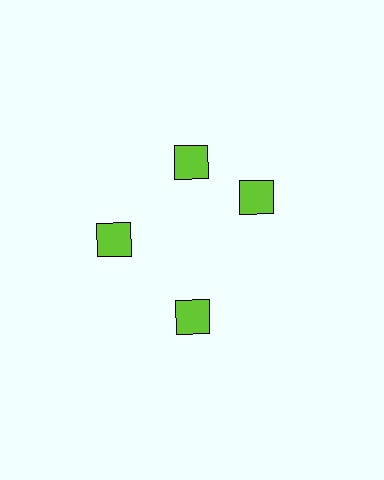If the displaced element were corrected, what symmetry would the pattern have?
It would have 4-fold rotational symmetry — the pattern would map onto itself every 90 degrees.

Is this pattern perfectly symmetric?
No. The 4 lime diamonds are arranged in a ring, but one element near the 3 o'clock position is rotated out of alignment along the ring, breaking the 4-fold rotational symmetry.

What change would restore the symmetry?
The symmetry would be restored by rotating it back into even spacing with its neighbors so that all 4 diamonds sit at equal angles and equal distance from the center.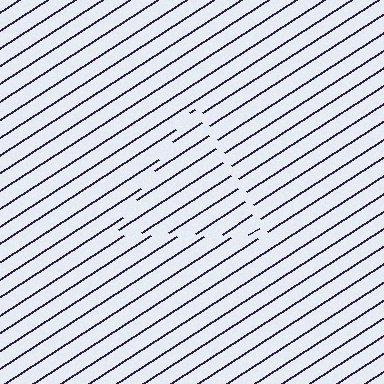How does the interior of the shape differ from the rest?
The interior of the shape contains the same grating, shifted by half a period — the contour is defined by the phase discontinuity where line-ends from the inner and outer gratings abut.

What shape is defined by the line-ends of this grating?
An illusory triangle. The interior of the shape contains the same grating, shifted by half a period — the contour is defined by the phase discontinuity where line-ends from the inner and outer gratings abut.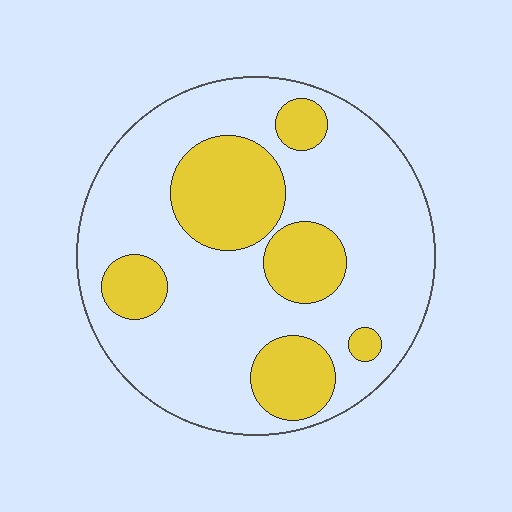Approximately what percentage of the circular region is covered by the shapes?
Approximately 30%.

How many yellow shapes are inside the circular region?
6.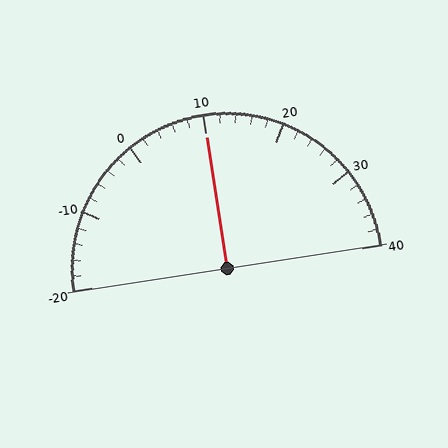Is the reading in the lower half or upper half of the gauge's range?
The reading is in the upper half of the range (-20 to 40).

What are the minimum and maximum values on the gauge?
The gauge ranges from -20 to 40.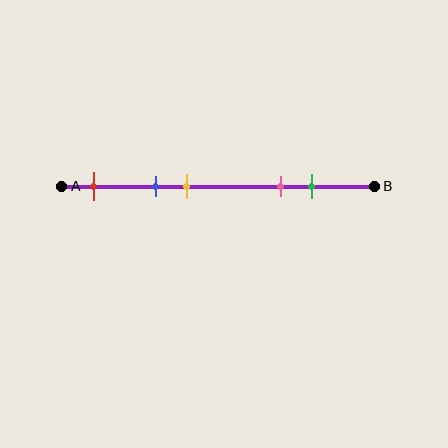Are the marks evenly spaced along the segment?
No, the marks are not evenly spaced.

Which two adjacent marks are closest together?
The blue and yellow marks are the closest adjacent pair.